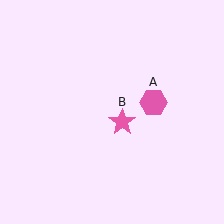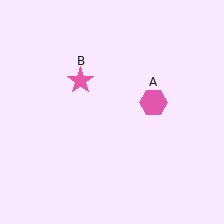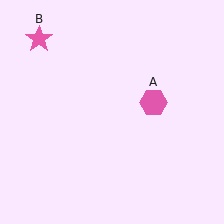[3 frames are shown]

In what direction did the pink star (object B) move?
The pink star (object B) moved up and to the left.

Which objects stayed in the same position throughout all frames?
Pink hexagon (object A) remained stationary.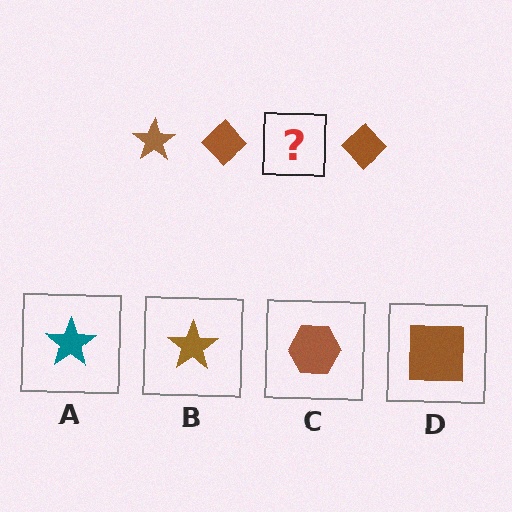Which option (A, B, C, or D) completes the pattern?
B.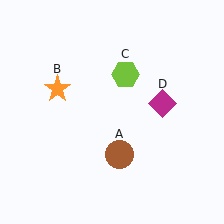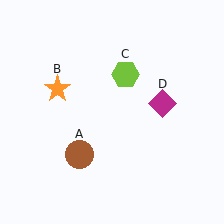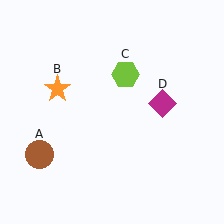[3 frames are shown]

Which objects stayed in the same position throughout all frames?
Orange star (object B) and lime hexagon (object C) and magenta diamond (object D) remained stationary.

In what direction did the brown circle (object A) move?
The brown circle (object A) moved left.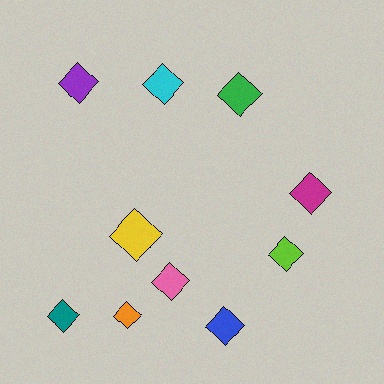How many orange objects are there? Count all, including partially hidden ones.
There is 1 orange object.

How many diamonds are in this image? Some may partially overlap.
There are 10 diamonds.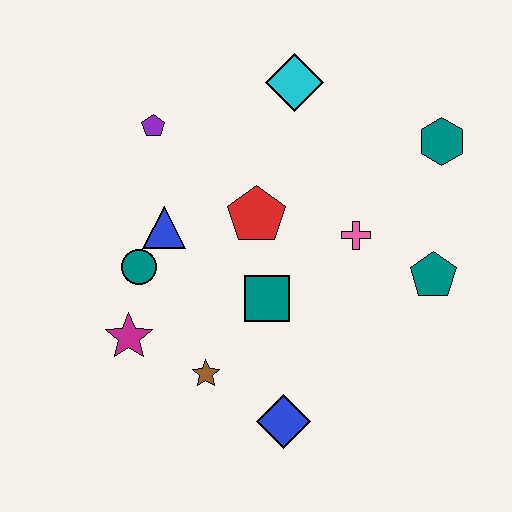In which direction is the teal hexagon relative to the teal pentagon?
The teal hexagon is above the teal pentagon.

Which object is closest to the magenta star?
The teal circle is closest to the magenta star.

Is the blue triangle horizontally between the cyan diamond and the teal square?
No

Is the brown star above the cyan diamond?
No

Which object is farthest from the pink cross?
The magenta star is farthest from the pink cross.